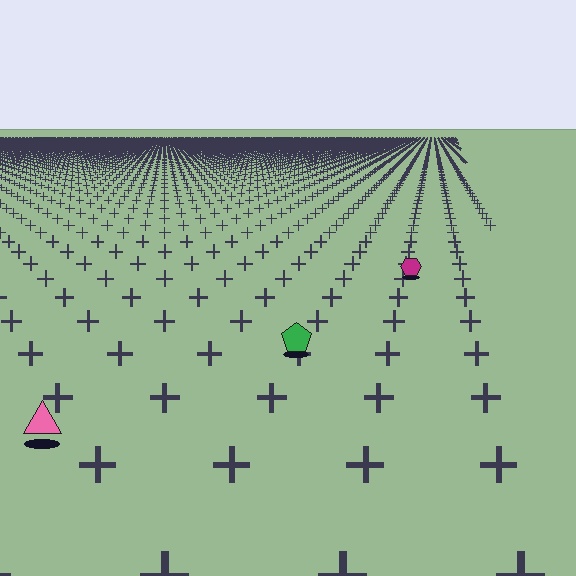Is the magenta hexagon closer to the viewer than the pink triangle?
No. The pink triangle is closer — you can tell from the texture gradient: the ground texture is coarser near it.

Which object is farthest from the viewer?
The magenta hexagon is farthest from the viewer. It appears smaller and the ground texture around it is denser.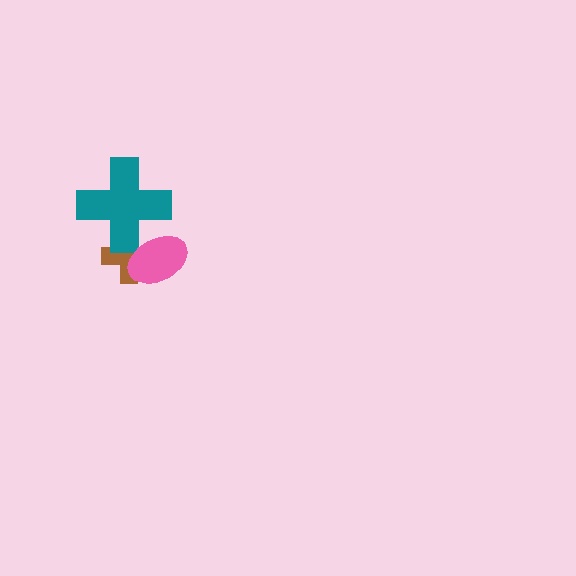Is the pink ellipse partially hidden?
No, no other shape covers it.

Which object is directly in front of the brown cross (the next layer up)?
The teal cross is directly in front of the brown cross.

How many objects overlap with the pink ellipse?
2 objects overlap with the pink ellipse.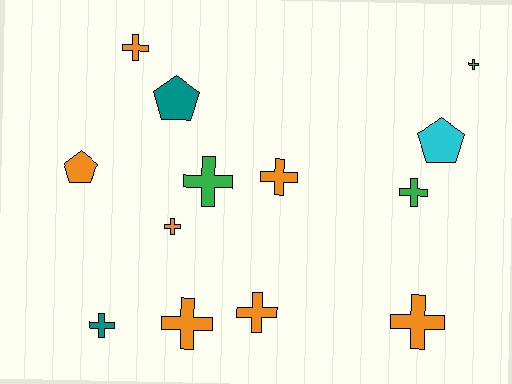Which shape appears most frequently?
Cross, with 10 objects.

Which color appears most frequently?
Orange, with 7 objects.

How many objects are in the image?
There are 13 objects.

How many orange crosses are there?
There are 6 orange crosses.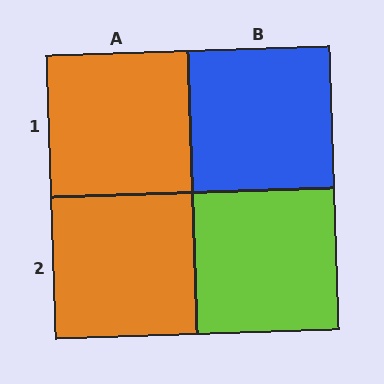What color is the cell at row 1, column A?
Orange.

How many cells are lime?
1 cell is lime.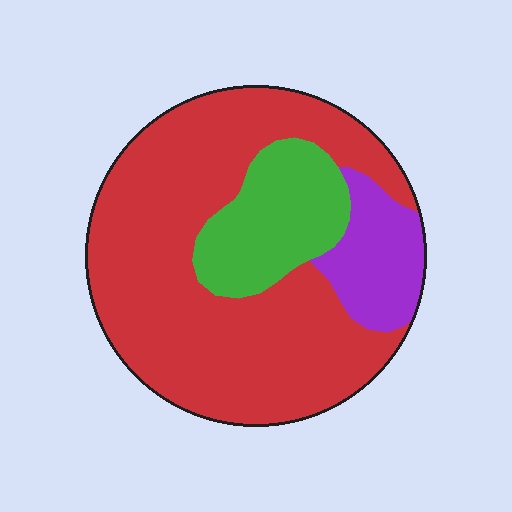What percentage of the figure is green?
Green takes up less than a quarter of the figure.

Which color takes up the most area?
Red, at roughly 70%.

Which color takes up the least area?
Purple, at roughly 15%.